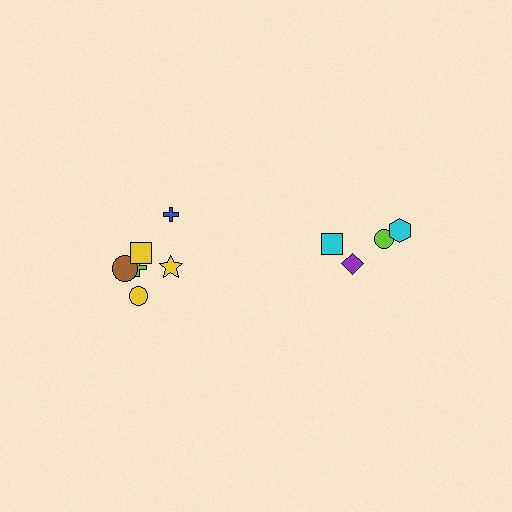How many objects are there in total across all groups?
There are 10 objects.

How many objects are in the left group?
There are 6 objects.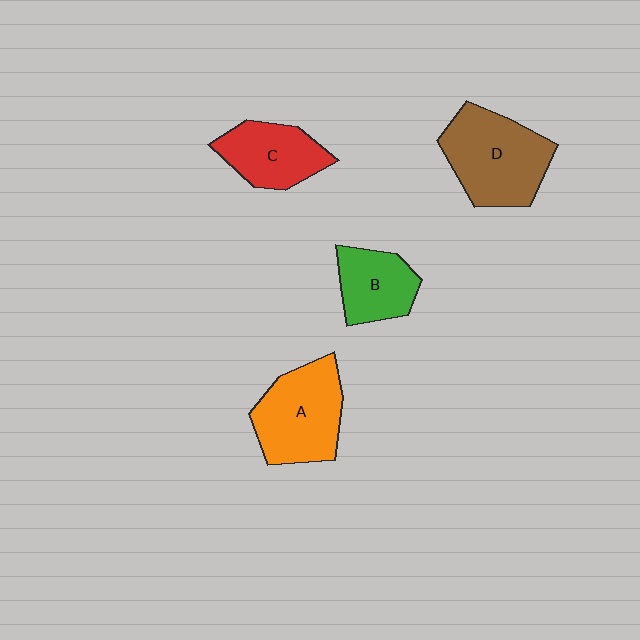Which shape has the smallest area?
Shape B (green).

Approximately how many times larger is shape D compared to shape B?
Approximately 1.6 times.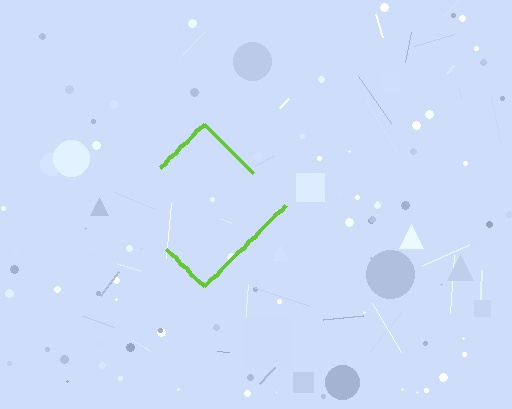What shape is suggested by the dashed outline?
The dashed outline suggests a diamond.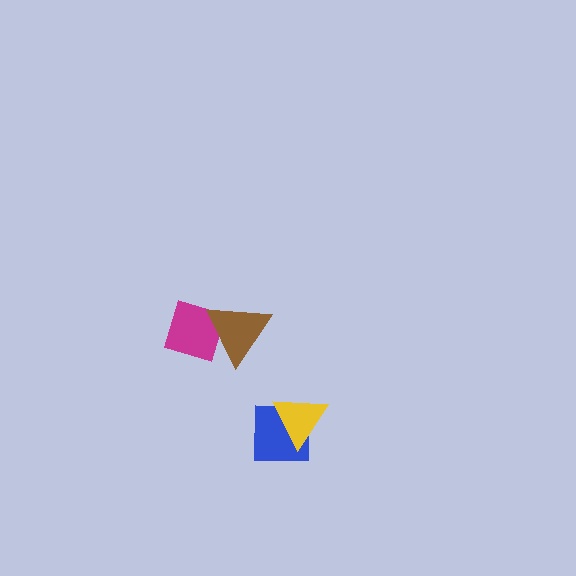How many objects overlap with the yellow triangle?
1 object overlaps with the yellow triangle.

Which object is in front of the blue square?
The yellow triangle is in front of the blue square.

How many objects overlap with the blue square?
1 object overlaps with the blue square.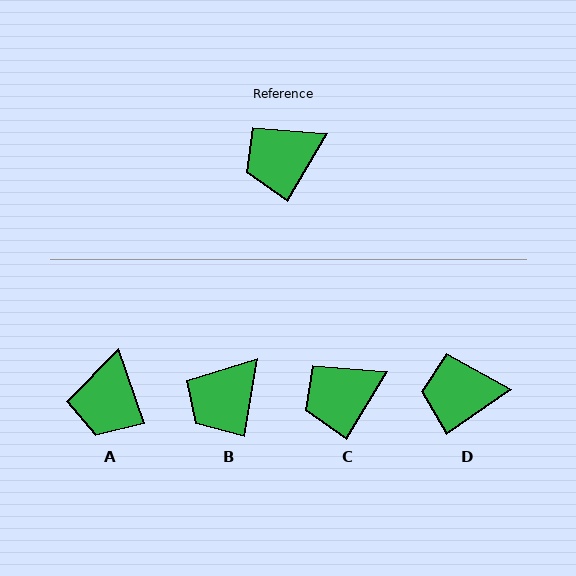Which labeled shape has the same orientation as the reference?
C.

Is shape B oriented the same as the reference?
No, it is off by about 21 degrees.